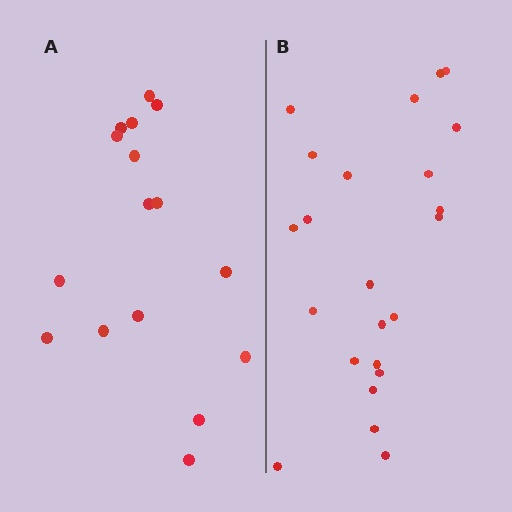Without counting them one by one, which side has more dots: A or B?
Region B (the right region) has more dots.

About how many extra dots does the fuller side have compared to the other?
Region B has roughly 8 or so more dots than region A.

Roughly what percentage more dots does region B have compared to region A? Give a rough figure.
About 45% more.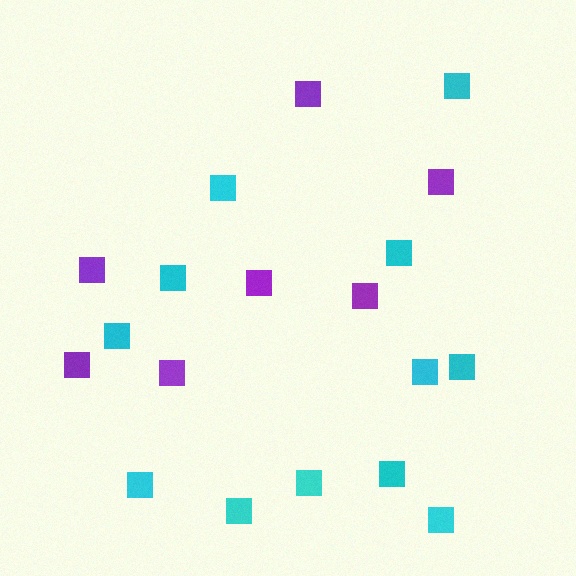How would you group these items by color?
There are 2 groups: one group of purple squares (7) and one group of cyan squares (12).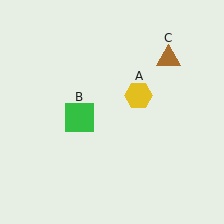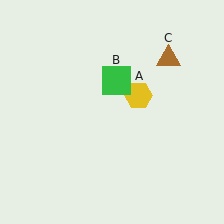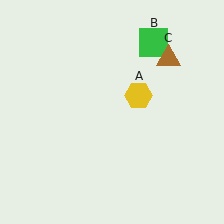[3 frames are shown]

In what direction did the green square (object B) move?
The green square (object B) moved up and to the right.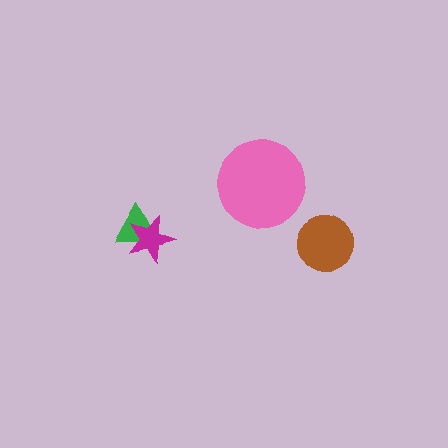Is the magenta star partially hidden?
No, no other shape covers it.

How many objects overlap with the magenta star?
1 object overlaps with the magenta star.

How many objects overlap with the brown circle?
0 objects overlap with the brown circle.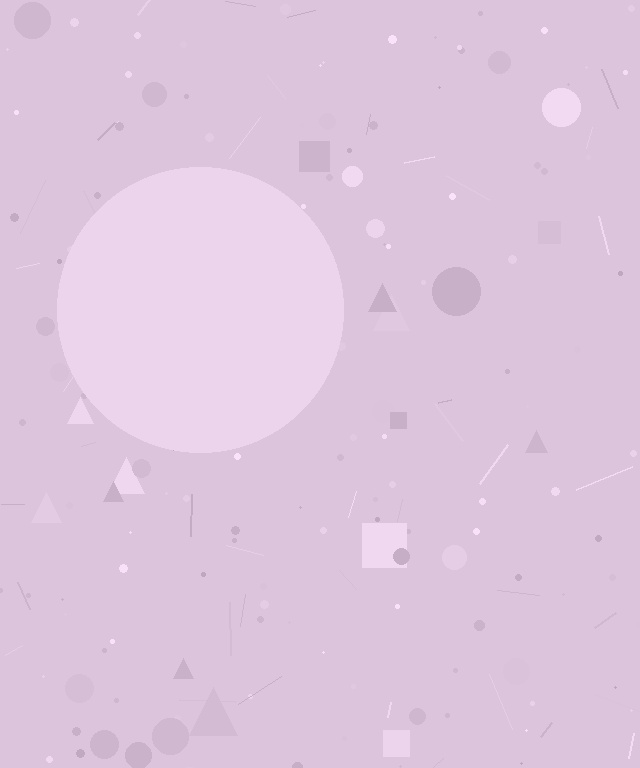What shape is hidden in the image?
A circle is hidden in the image.